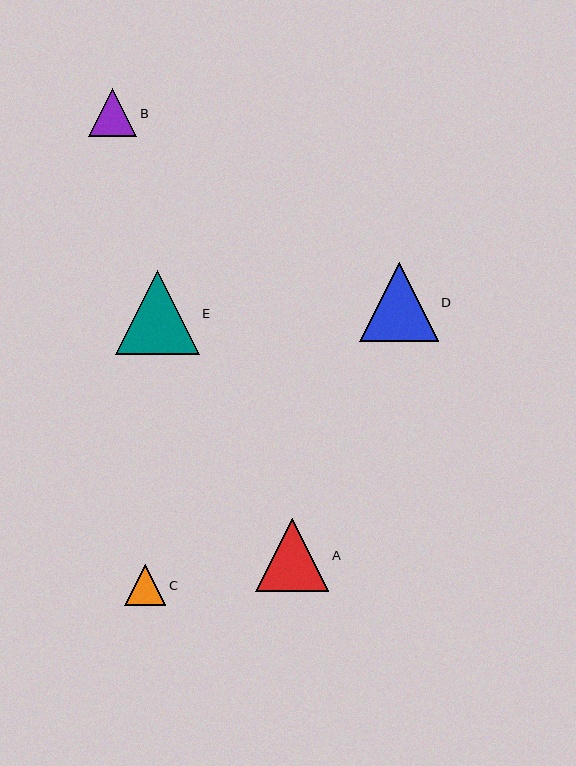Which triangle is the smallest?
Triangle C is the smallest with a size of approximately 41 pixels.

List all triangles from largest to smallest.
From largest to smallest: E, D, A, B, C.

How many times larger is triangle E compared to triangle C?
Triangle E is approximately 2.0 times the size of triangle C.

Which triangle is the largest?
Triangle E is the largest with a size of approximately 84 pixels.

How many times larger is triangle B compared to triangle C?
Triangle B is approximately 1.2 times the size of triangle C.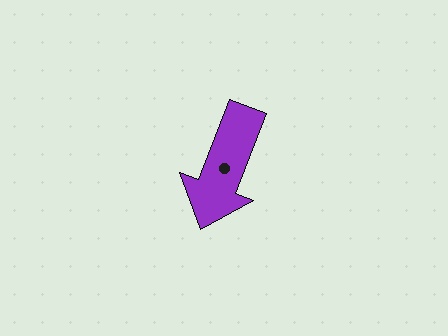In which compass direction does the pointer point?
South.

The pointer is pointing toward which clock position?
Roughly 7 o'clock.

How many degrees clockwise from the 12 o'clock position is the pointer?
Approximately 201 degrees.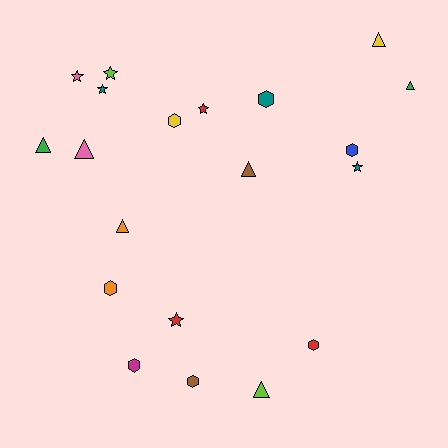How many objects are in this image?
There are 20 objects.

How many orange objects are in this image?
There are 2 orange objects.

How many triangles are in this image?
There are 7 triangles.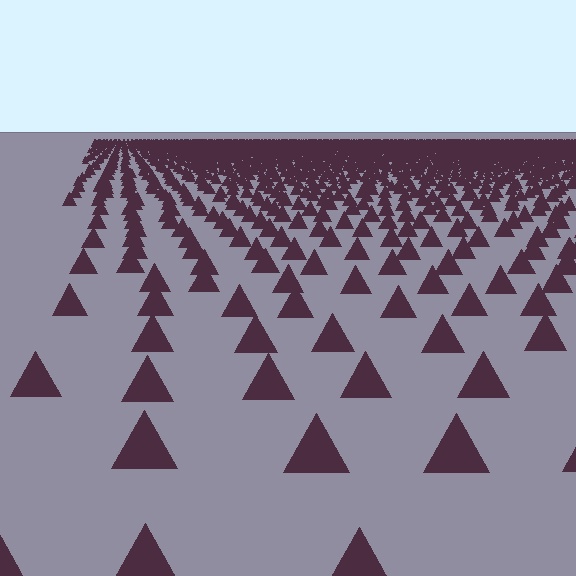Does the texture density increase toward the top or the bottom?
Density increases toward the top.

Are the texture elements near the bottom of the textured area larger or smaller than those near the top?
Larger. Near the bottom, elements are closer to the viewer and appear at a bigger on-screen size.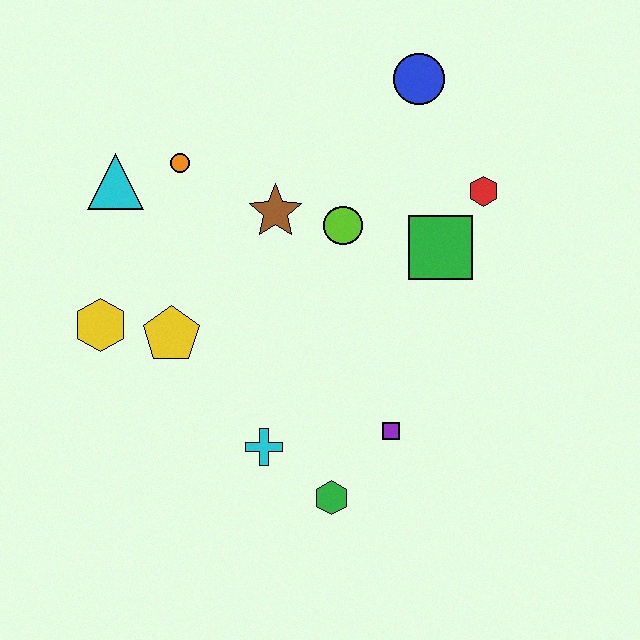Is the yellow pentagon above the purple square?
Yes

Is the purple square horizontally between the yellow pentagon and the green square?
Yes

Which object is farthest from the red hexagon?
The yellow hexagon is farthest from the red hexagon.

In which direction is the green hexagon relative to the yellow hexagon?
The green hexagon is to the right of the yellow hexagon.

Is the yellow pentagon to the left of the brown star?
Yes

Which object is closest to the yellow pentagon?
The yellow hexagon is closest to the yellow pentagon.